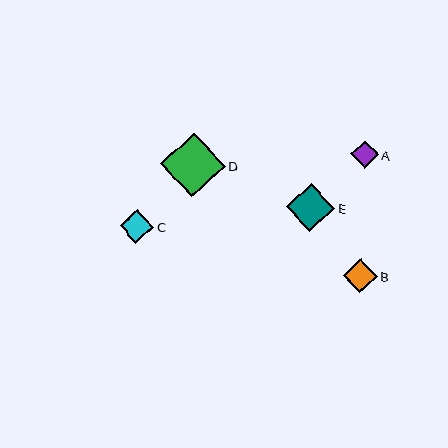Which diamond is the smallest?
Diamond A is the smallest with a size of approximately 27 pixels.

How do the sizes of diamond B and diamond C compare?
Diamond B and diamond C are approximately the same size.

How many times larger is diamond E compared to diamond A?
Diamond E is approximately 1.8 times the size of diamond A.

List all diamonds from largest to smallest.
From largest to smallest: D, E, B, C, A.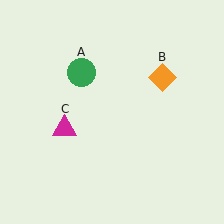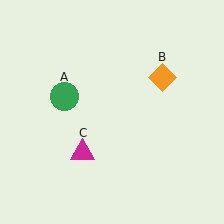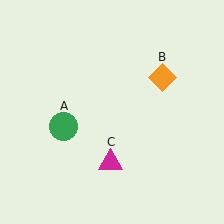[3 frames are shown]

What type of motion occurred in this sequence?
The green circle (object A), magenta triangle (object C) rotated counterclockwise around the center of the scene.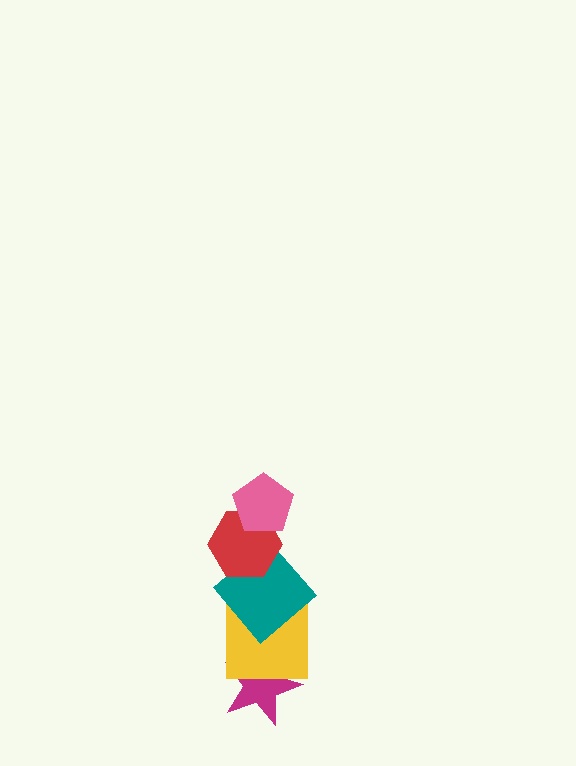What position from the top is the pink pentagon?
The pink pentagon is 1st from the top.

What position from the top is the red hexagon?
The red hexagon is 2nd from the top.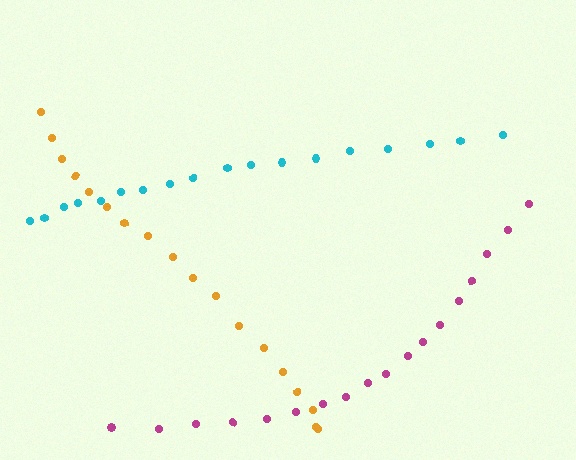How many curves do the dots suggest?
There are 3 distinct paths.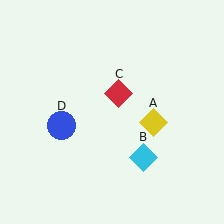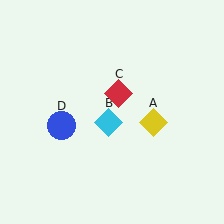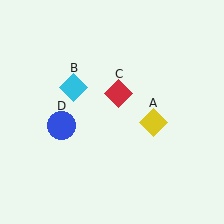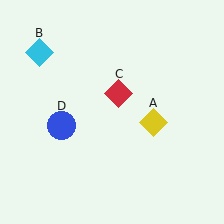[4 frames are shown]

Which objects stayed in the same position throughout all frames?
Yellow diamond (object A) and red diamond (object C) and blue circle (object D) remained stationary.